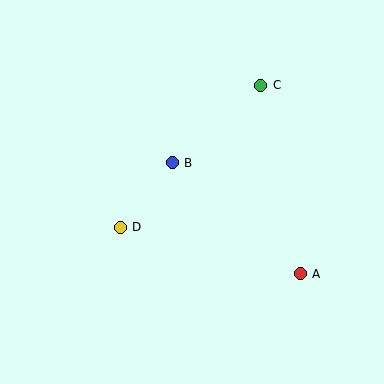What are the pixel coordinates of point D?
Point D is at (120, 227).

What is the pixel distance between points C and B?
The distance between C and B is 118 pixels.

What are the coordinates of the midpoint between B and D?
The midpoint between B and D is at (146, 195).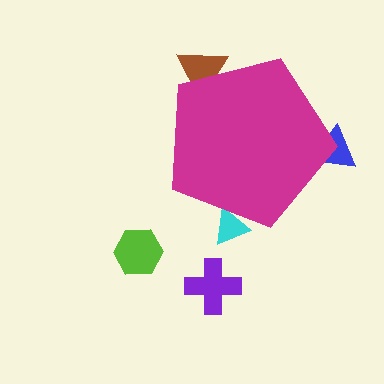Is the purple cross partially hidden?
No, the purple cross is fully visible.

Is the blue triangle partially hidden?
Yes, the blue triangle is partially hidden behind the magenta pentagon.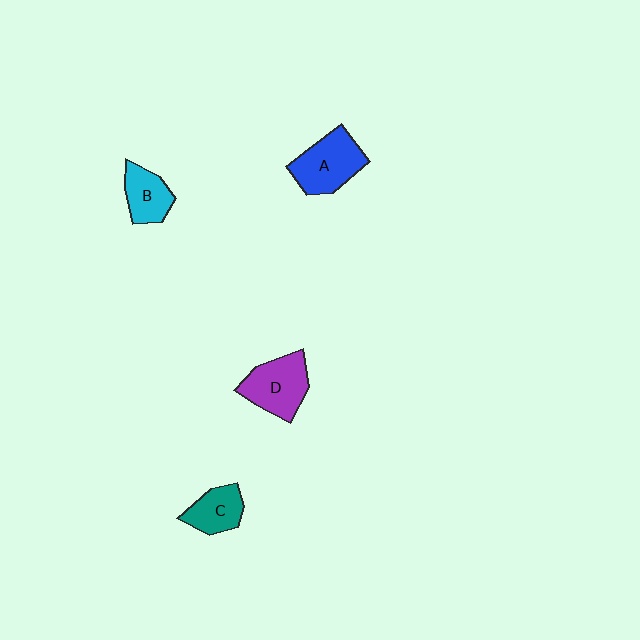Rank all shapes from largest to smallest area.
From largest to smallest: A (blue), D (purple), B (cyan), C (teal).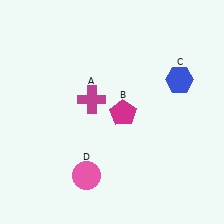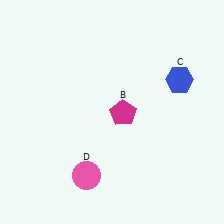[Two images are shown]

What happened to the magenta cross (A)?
The magenta cross (A) was removed in Image 2. It was in the top-left area of Image 1.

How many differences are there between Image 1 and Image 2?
There is 1 difference between the two images.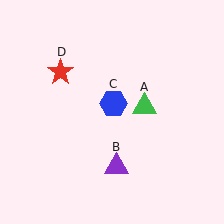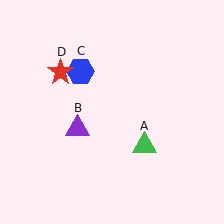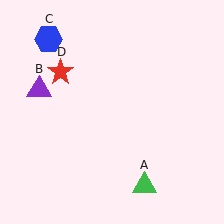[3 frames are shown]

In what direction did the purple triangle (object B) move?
The purple triangle (object B) moved up and to the left.